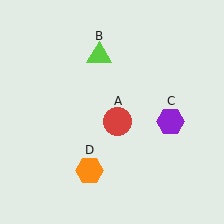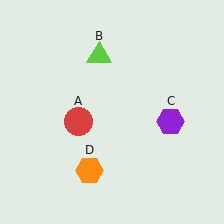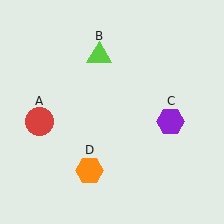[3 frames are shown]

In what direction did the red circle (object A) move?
The red circle (object A) moved left.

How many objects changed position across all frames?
1 object changed position: red circle (object A).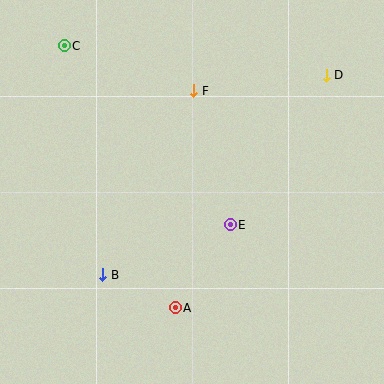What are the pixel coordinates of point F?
Point F is at (194, 91).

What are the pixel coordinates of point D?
Point D is at (326, 75).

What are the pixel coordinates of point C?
Point C is at (64, 46).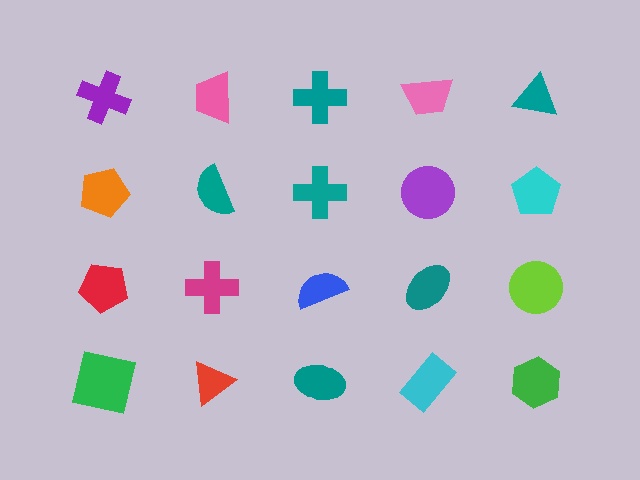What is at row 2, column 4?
A purple circle.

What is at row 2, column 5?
A cyan pentagon.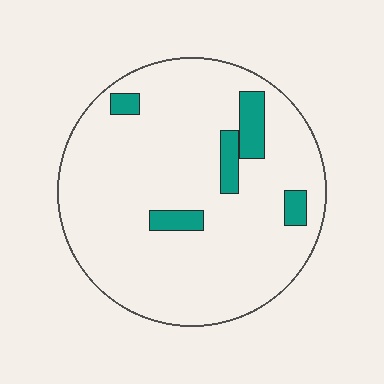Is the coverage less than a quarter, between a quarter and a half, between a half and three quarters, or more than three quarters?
Less than a quarter.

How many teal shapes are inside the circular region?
5.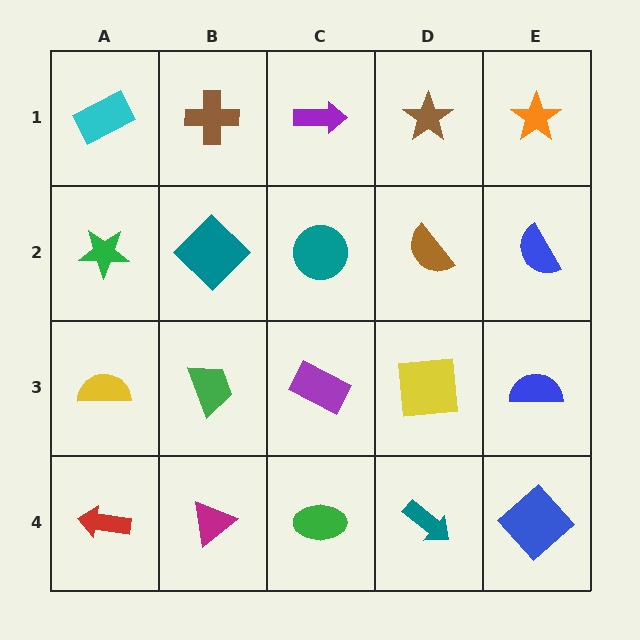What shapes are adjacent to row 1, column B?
A teal diamond (row 2, column B), a cyan rectangle (row 1, column A), a purple arrow (row 1, column C).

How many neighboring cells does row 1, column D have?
3.